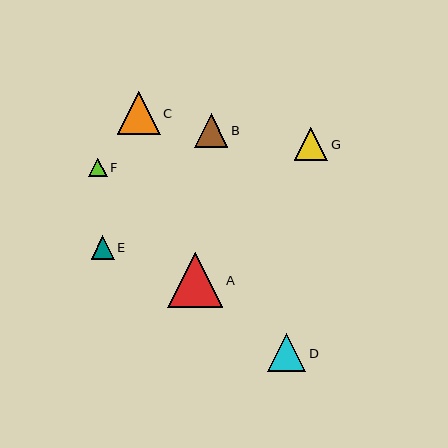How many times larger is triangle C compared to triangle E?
Triangle C is approximately 1.8 times the size of triangle E.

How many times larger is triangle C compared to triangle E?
Triangle C is approximately 1.8 times the size of triangle E.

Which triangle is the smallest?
Triangle F is the smallest with a size of approximately 19 pixels.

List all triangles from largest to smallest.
From largest to smallest: A, C, D, B, G, E, F.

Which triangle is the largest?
Triangle A is the largest with a size of approximately 55 pixels.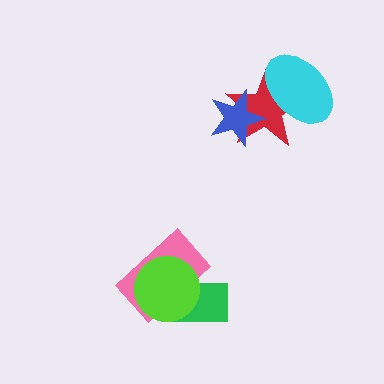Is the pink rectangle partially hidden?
Yes, it is partially covered by another shape.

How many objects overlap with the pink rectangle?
2 objects overlap with the pink rectangle.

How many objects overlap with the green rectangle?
2 objects overlap with the green rectangle.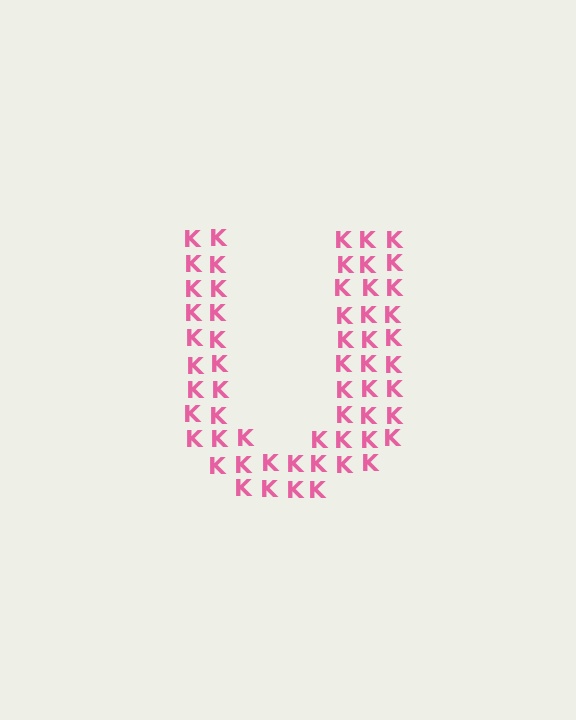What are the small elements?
The small elements are letter K's.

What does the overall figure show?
The overall figure shows the letter U.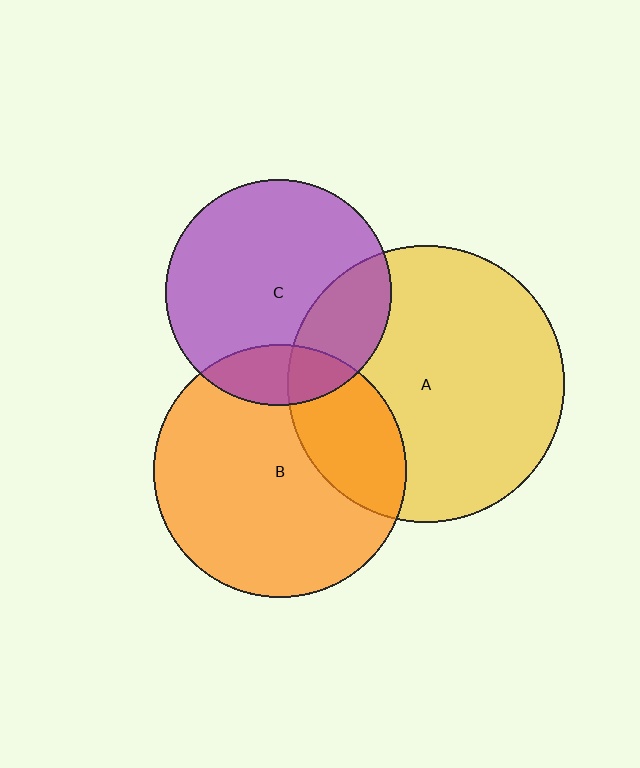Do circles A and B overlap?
Yes.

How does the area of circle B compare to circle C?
Approximately 1.3 times.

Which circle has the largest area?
Circle A (yellow).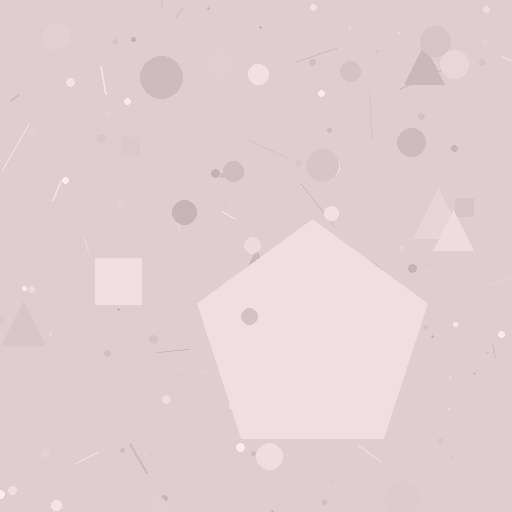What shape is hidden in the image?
A pentagon is hidden in the image.